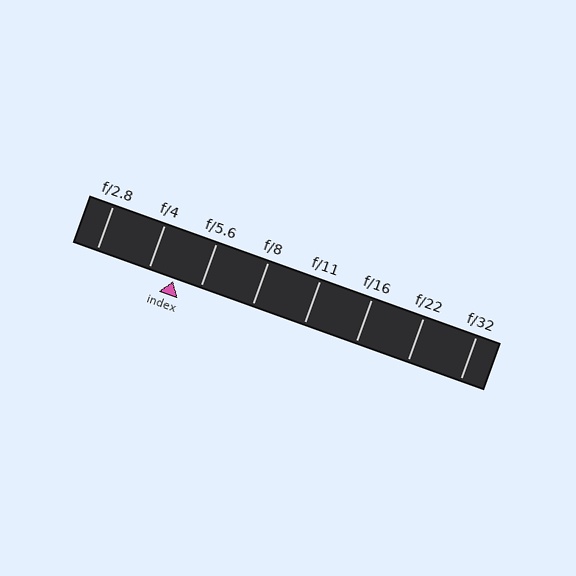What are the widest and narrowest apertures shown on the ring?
The widest aperture shown is f/2.8 and the narrowest is f/32.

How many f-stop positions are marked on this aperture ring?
There are 8 f-stop positions marked.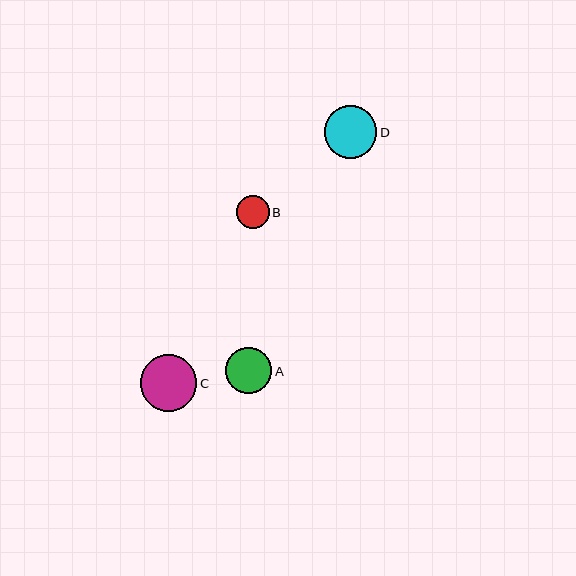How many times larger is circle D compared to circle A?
Circle D is approximately 1.1 times the size of circle A.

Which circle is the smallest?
Circle B is the smallest with a size of approximately 32 pixels.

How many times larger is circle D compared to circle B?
Circle D is approximately 1.6 times the size of circle B.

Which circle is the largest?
Circle C is the largest with a size of approximately 57 pixels.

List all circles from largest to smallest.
From largest to smallest: C, D, A, B.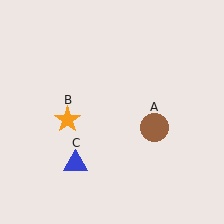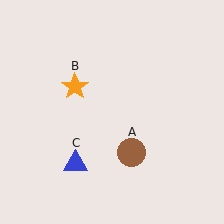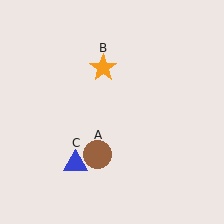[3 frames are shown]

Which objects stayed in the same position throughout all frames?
Blue triangle (object C) remained stationary.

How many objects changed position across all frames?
2 objects changed position: brown circle (object A), orange star (object B).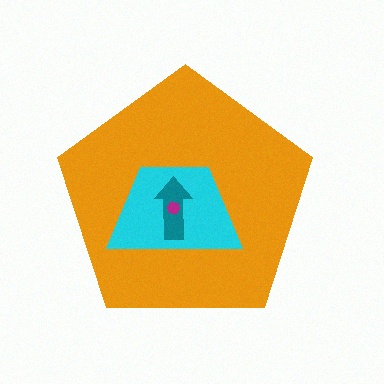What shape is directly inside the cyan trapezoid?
The teal arrow.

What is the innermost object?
The magenta hexagon.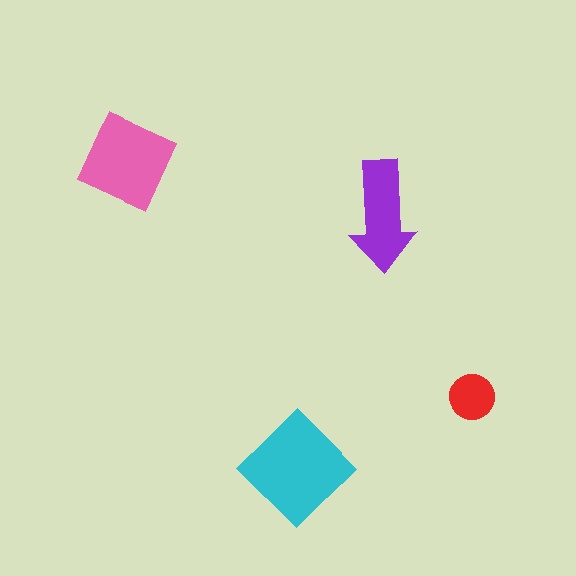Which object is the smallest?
The red circle.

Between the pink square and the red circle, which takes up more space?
The pink square.